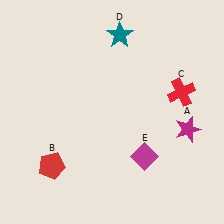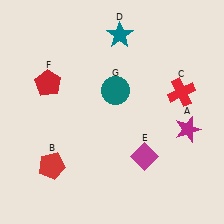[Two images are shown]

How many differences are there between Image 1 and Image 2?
There are 2 differences between the two images.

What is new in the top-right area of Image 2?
A teal circle (G) was added in the top-right area of Image 2.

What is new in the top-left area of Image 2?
A red pentagon (F) was added in the top-left area of Image 2.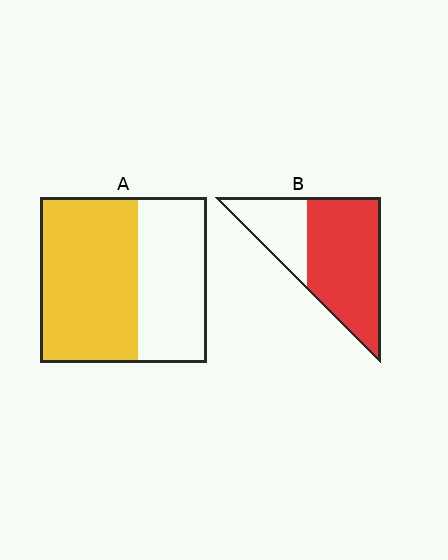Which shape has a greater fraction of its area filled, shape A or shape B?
Shape B.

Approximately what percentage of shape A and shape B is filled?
A is approximately 60% and B is approximately 70%.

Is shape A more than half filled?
Yes.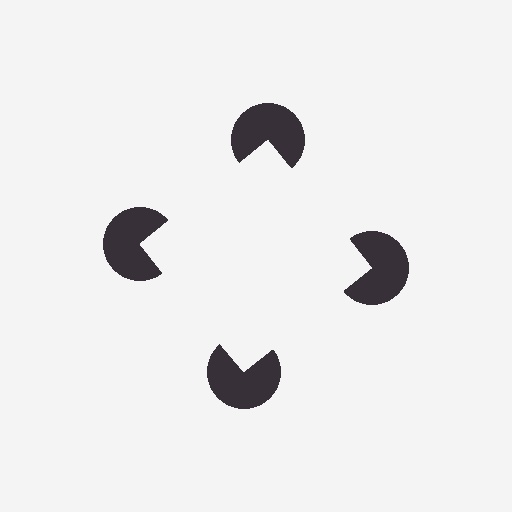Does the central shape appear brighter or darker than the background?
It typically appears slightly brighter than the background, even though no actual brightness change is drawn.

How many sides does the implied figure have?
4 sides.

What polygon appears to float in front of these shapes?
An illusory square — its edges are inferred from the aligned wedge cuts in the pac-man discs, not physically drawn.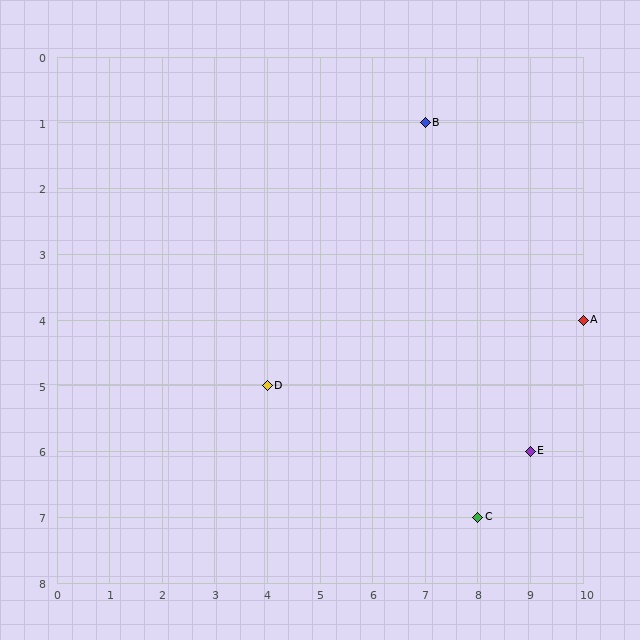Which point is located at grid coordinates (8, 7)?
Point C is at (8, 7).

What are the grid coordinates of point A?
Point A is at grid coordinates (10, 4).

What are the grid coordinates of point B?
Point B is at grid coordinates (7, 1).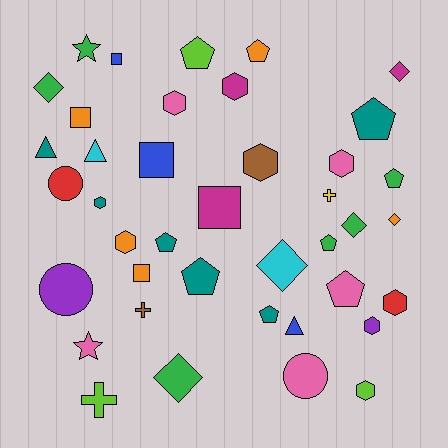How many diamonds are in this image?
There are 6 diamonds.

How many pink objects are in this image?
There are 5 pink objects.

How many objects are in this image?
There are 40 objects.